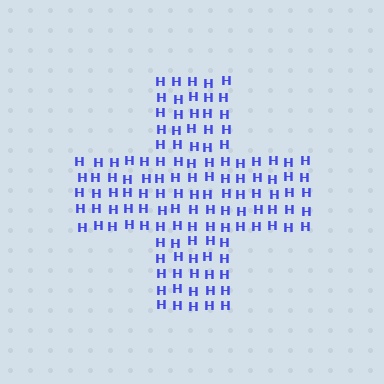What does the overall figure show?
The overall figure shows a cross.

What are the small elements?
The small elements are letter H's.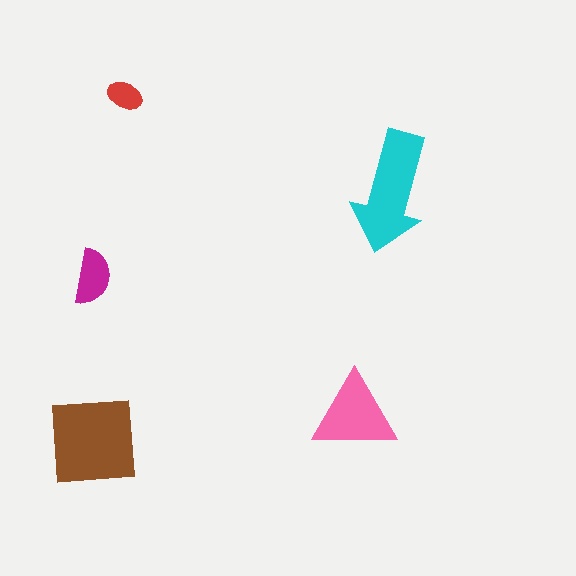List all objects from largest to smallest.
The brown square, the cyan arrow, the pink triangle, the magenta semicircle, the red ellipse.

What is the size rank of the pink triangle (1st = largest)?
3rd.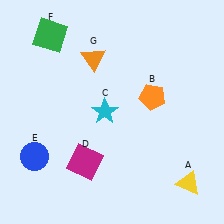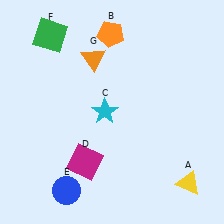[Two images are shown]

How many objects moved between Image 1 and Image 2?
2 objects moved between the two images.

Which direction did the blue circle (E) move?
The blue circle (E) moved down.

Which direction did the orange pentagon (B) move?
The orange pentagon (B) moved up.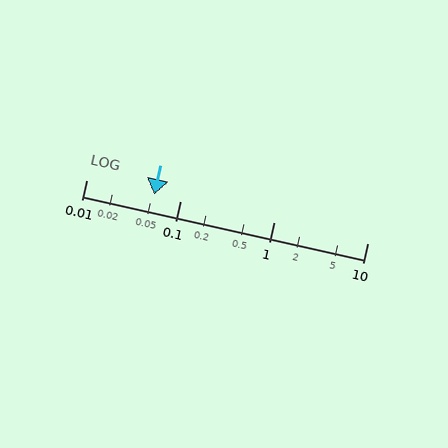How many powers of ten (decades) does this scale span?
The scale spans 3 decades, from 0.01 to 10.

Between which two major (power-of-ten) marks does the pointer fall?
The pointer is between 0.01 and 0.1.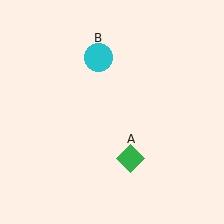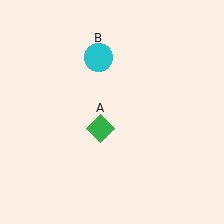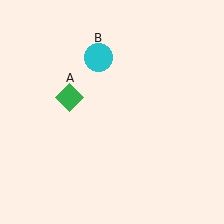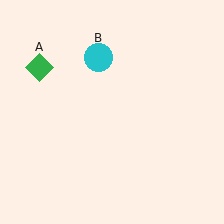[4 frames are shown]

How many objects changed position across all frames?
1 object changed position: green diamond (object A).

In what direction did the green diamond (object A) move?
The green diamond (object A) moved up and to the left.